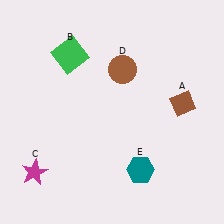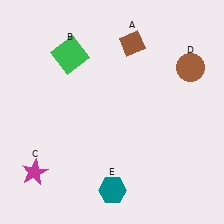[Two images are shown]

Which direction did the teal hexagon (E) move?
The teal hexagon (E) moved left.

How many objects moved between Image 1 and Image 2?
3 objects moved between the two images.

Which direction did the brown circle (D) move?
The brown circle (D) moved right.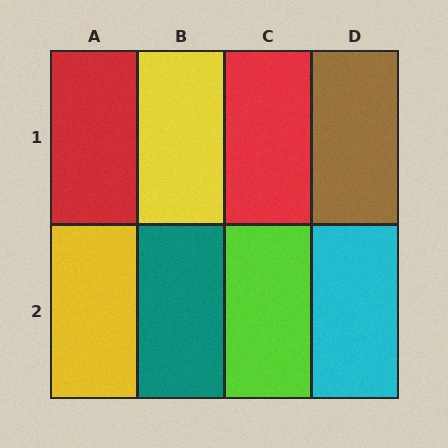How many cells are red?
2 cells are red.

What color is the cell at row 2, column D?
Cyan.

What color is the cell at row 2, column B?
Teal.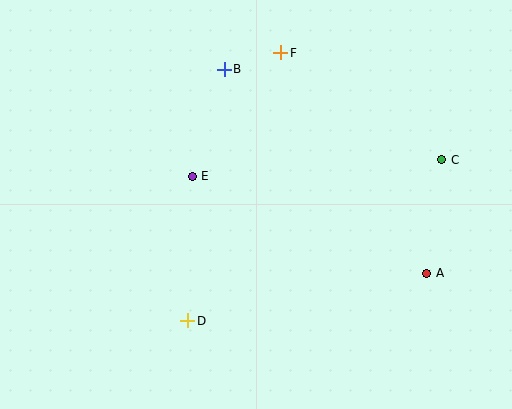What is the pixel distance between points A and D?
The distance between A and D is 244 pixels.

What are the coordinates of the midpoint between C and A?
The midpoint between C and A is at (434, 217).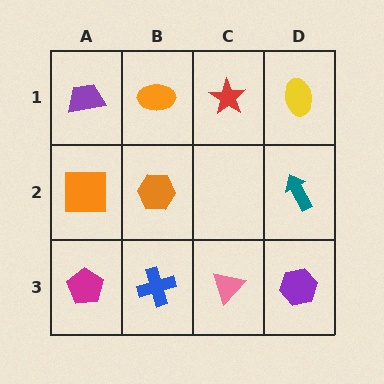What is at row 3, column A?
A magenta pentagon.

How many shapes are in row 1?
4 shapes.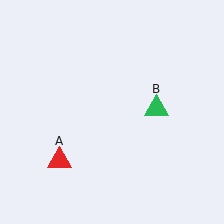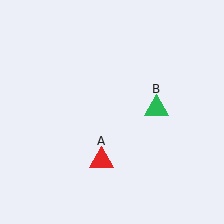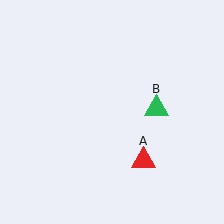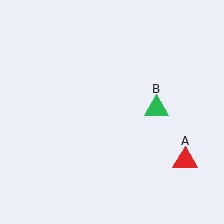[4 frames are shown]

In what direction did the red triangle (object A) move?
The red triangle (object A) moved right.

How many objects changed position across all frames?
1 object changed position: red triangle (object A).